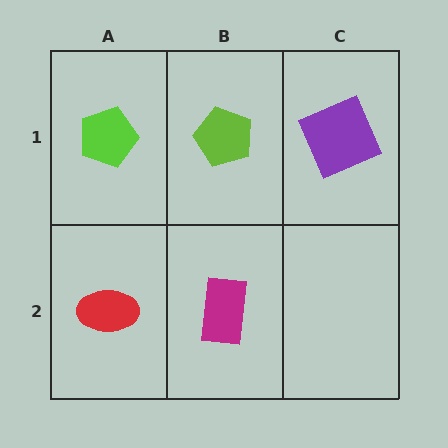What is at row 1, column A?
A lime pentagon.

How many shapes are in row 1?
3 shapes.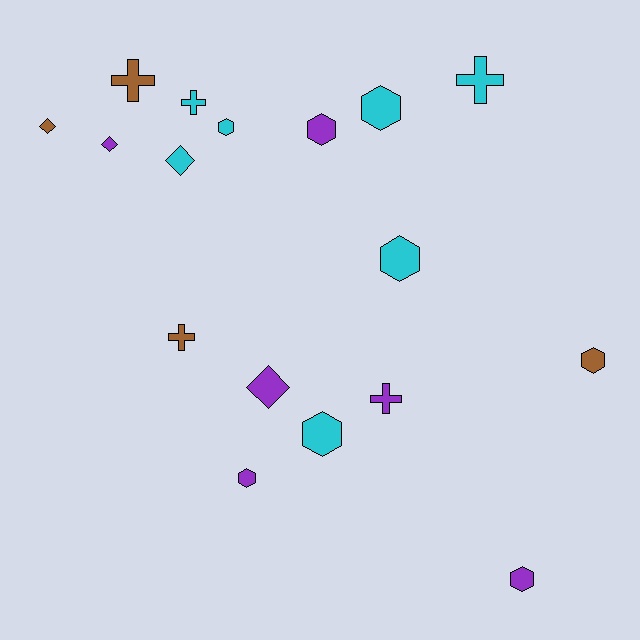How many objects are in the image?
There are 17 objects.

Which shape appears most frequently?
Hexagon, with 8 objects.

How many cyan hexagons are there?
There are 4 cyan hexagons.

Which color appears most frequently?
Cyan, with 7 objects.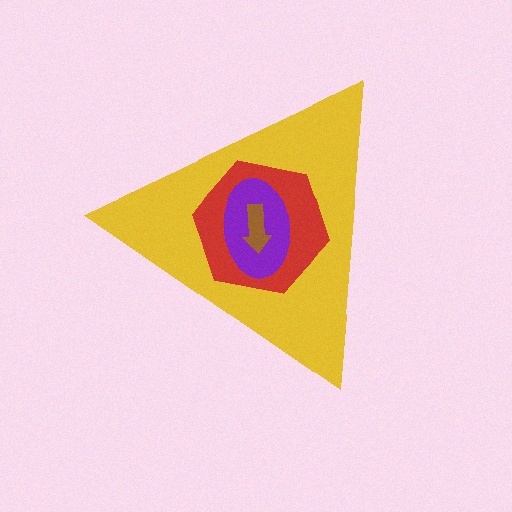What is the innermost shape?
The brown arrow.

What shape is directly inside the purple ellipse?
The brown arrow.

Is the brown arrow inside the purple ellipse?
Yes.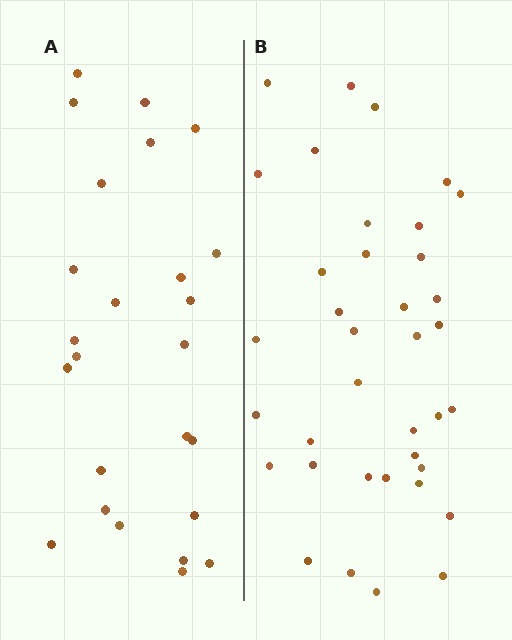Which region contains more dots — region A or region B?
Region B (the right region) has more dots.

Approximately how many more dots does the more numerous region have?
Region B has roughly 12 or so more dots than region A.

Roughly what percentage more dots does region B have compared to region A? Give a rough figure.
About 50% more.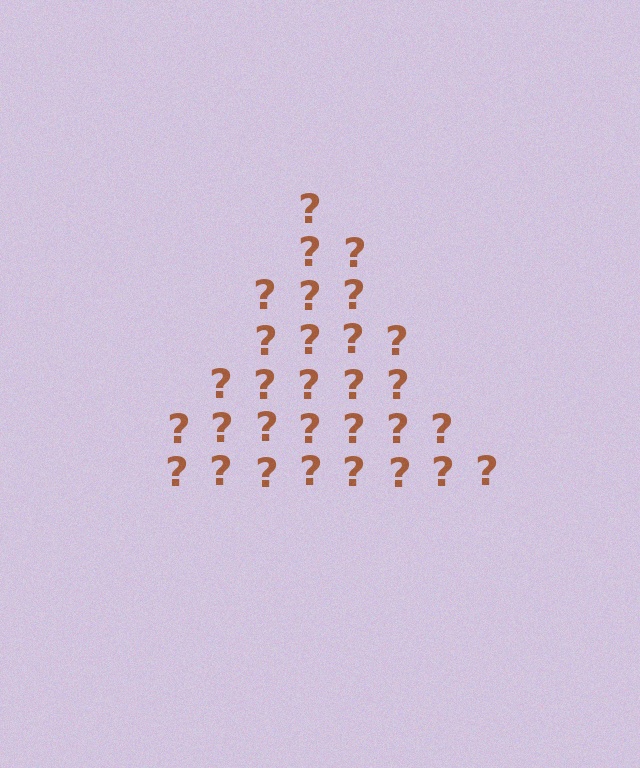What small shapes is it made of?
It is made of small question marks.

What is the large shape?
The large shape is a triangle.